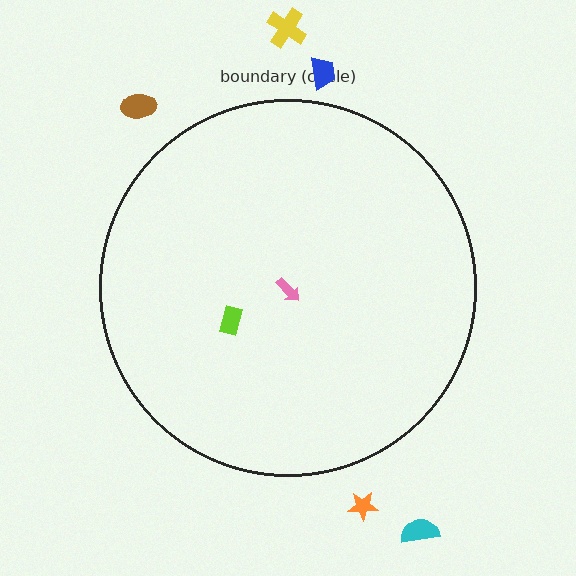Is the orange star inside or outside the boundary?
Outside.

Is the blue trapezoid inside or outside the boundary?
Outside.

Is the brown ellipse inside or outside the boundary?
Outside.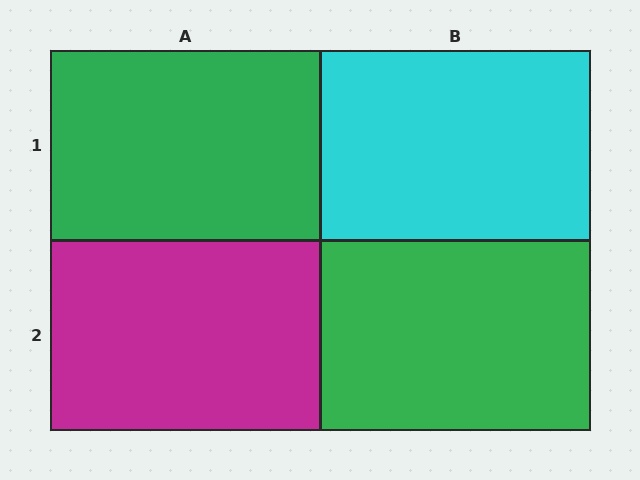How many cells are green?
2 cells are green.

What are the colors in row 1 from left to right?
Green, cyan.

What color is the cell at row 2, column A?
Magenta.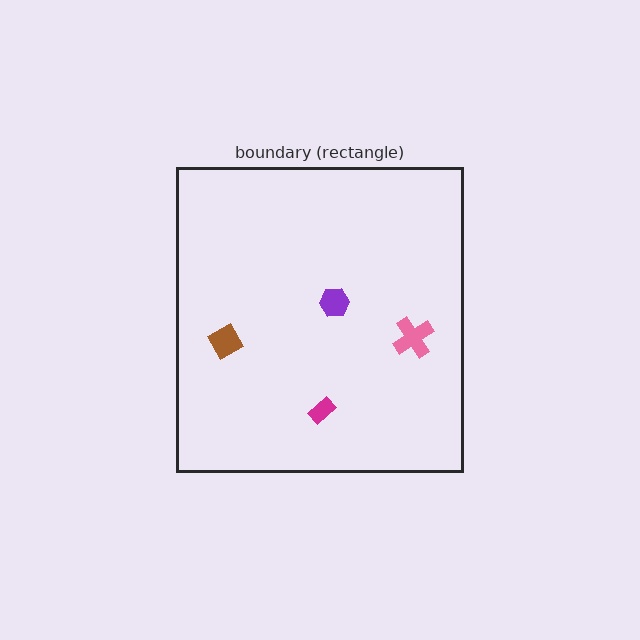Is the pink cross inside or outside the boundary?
Inside.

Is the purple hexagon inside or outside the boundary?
Inside.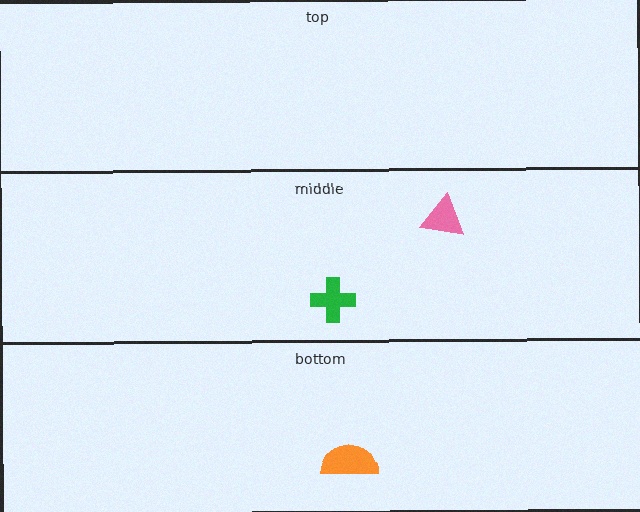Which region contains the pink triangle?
The middle region.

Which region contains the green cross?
The middle region.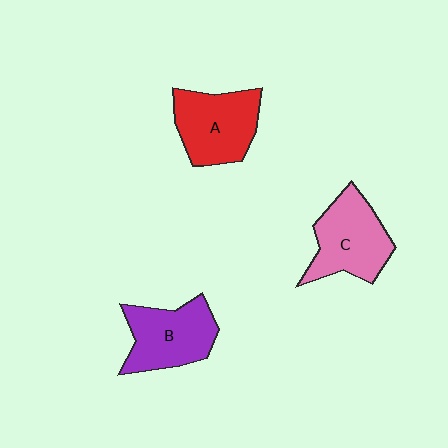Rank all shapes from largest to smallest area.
From largest to smallest: C (pink), A (red), B (purple).